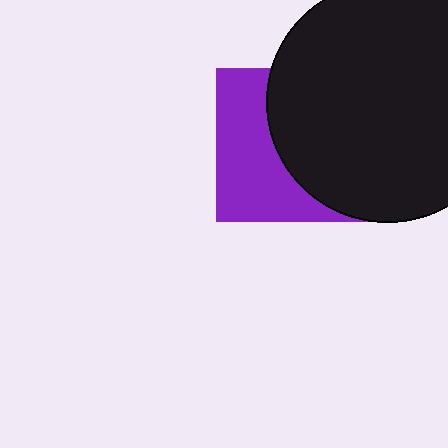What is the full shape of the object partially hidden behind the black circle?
The partially hidden object is a purple square.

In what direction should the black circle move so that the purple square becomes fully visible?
The black circle should move right. That is the shortest direction to clear the overlap and leave the purple square fully visible.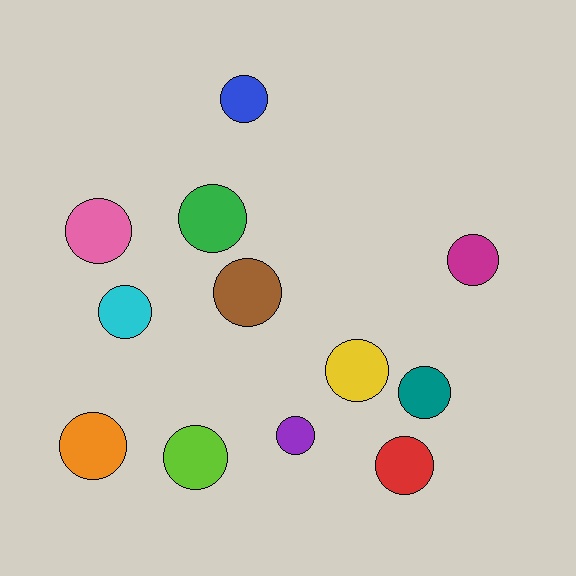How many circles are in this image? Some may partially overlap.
There are 12 circles.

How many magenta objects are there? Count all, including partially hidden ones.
There is 1 magenta object.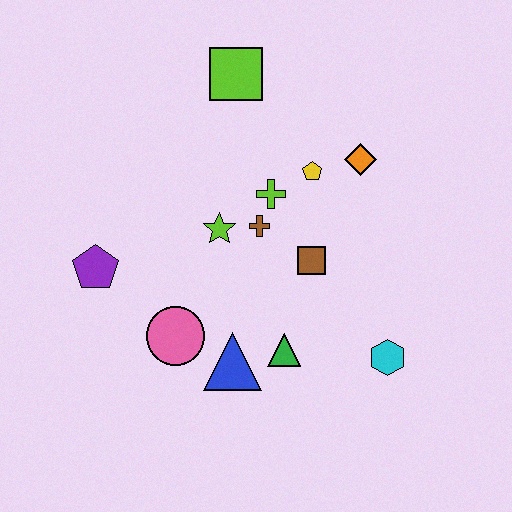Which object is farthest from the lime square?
The cyan hexagon is farthest from the lime square.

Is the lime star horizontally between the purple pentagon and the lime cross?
Yes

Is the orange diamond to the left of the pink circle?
No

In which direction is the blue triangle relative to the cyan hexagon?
The blue triangle is to the left of the cyan hexagon.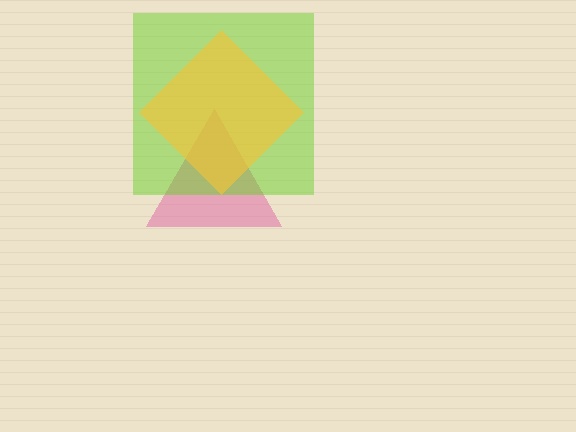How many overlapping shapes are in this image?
There are 3 overlapping shapes in the image.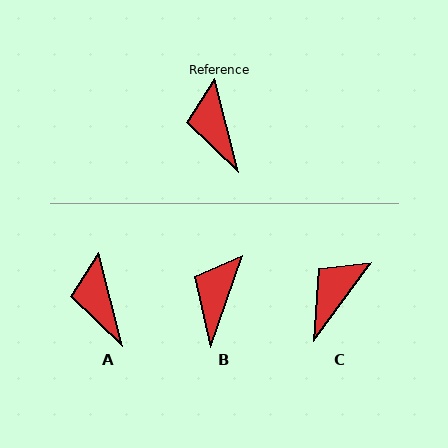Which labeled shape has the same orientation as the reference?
A.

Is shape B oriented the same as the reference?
No, it is off by about 33 degrees.